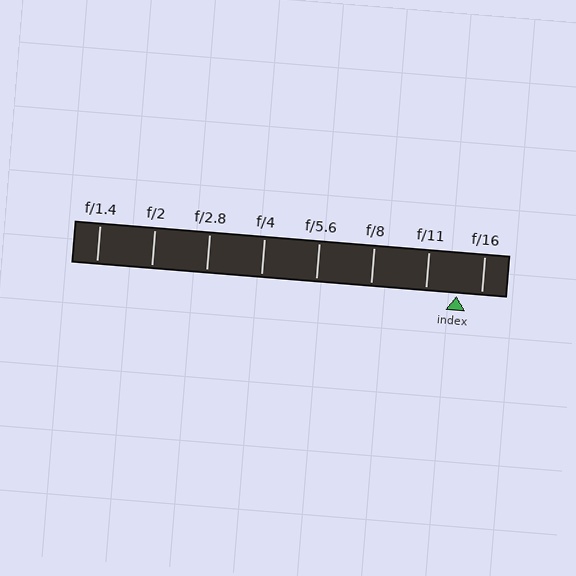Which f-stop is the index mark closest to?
The index mark is closest to f/16.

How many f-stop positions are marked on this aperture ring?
There are 8 f-stop positions marked.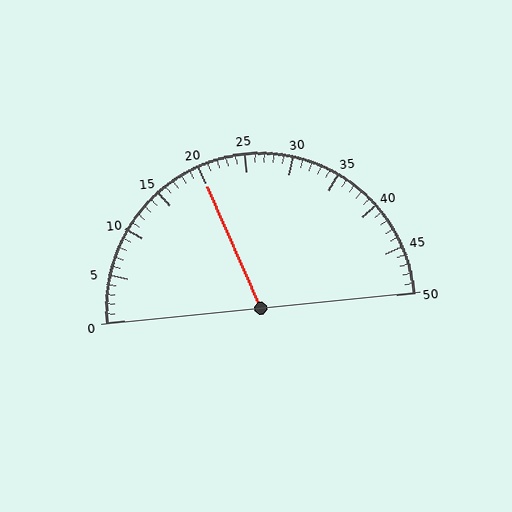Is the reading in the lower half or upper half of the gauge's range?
The reading is in the lower half of the range (0 to 50).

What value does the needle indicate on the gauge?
The needle indicates approximately 20.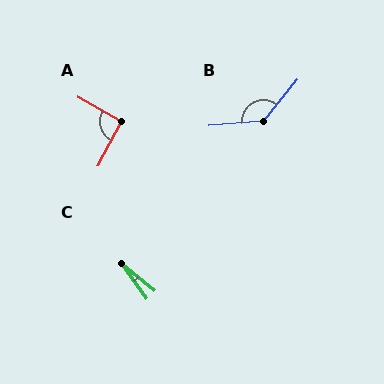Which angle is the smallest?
C, at approximately 15 degrees.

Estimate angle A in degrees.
Approximately 91 degrees.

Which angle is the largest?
B, at approximately 134 degrees.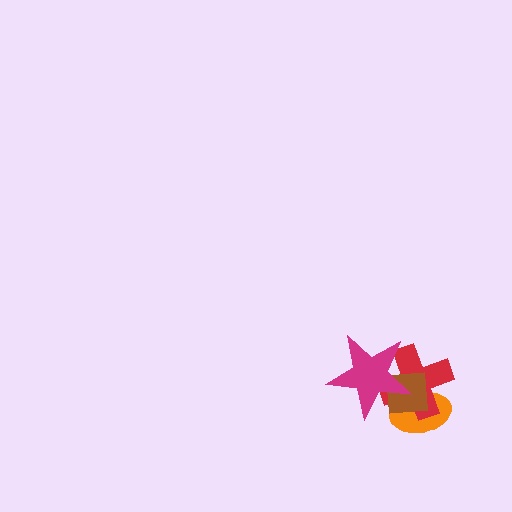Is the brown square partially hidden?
Yes, it is partially covered by another shape.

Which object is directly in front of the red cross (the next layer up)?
The brown square is directly in front of the red cross.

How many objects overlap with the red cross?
3 objects overlap with the red cross.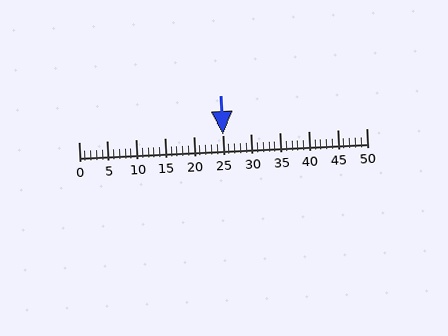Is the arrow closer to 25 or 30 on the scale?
The arrow is closer to 25.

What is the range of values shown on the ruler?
The ruler shows values from 0 to 50.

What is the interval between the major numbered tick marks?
The major tick marks are spaced 5 units apart.